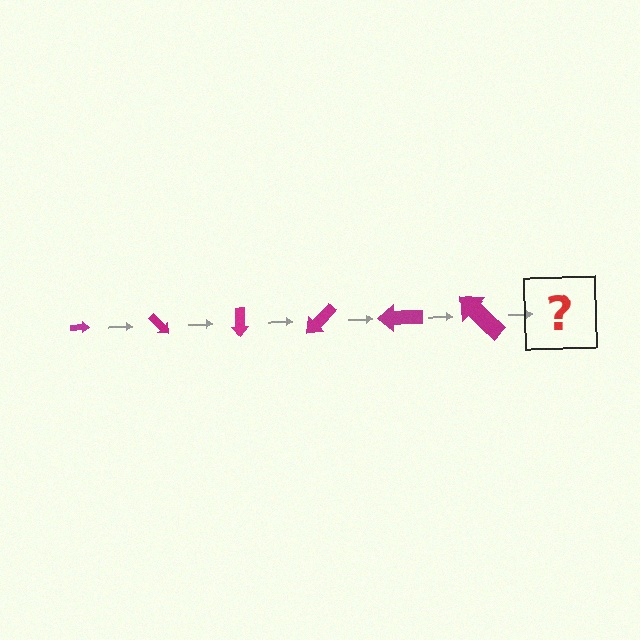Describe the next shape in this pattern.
It should be an arrow, larger than the previous one and rotated 270 degrees from the start.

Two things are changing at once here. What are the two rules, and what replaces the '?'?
The two rules are that the arrow grows larger each step and it rotates 45 degrees each step. The '?' should be an arrow, larger than the previous one and rotated 270 degrees from the start.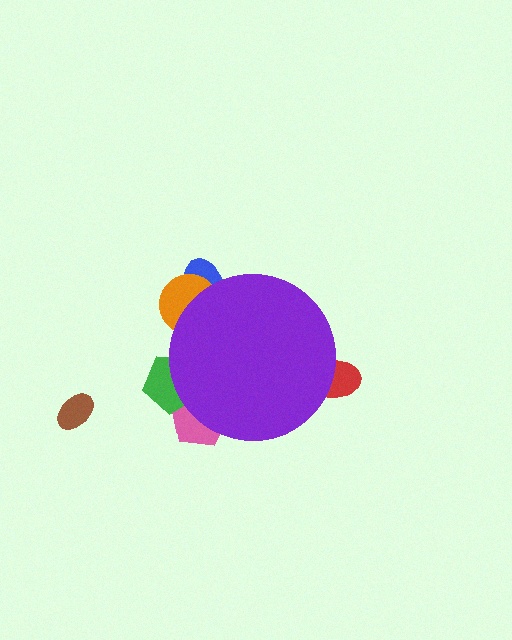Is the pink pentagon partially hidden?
Yes, the pink pentagon is partially hidden behind the purple circle.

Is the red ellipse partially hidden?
Yes, the red ellipse is partially hidden behind the purple circle.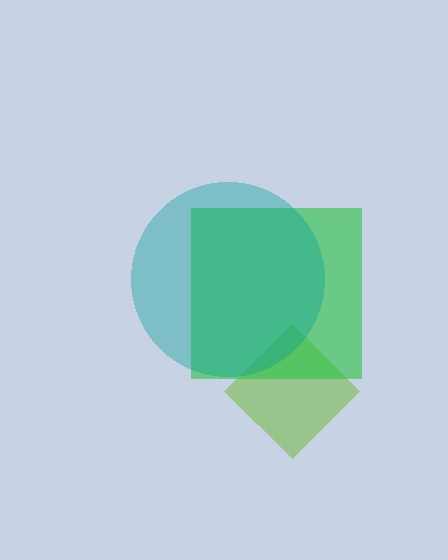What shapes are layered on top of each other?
The layered shapes are: a lime diamond, a green square, a teal circle.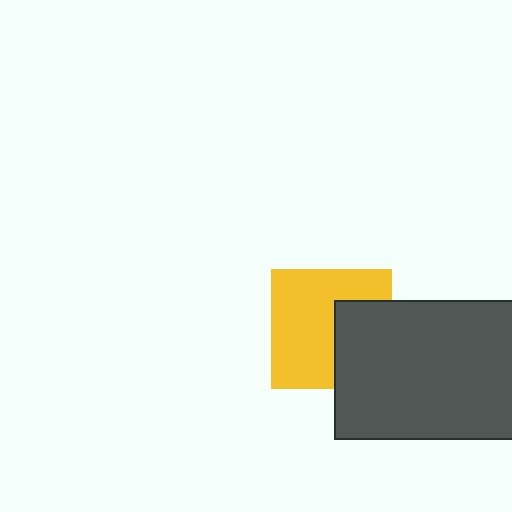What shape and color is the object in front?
The object in front is a dark gray rectangle.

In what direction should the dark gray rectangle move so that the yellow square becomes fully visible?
The dark gray rectangle should move right. That is the shortest direction to clear the overlap and leave the yellow square fully visible.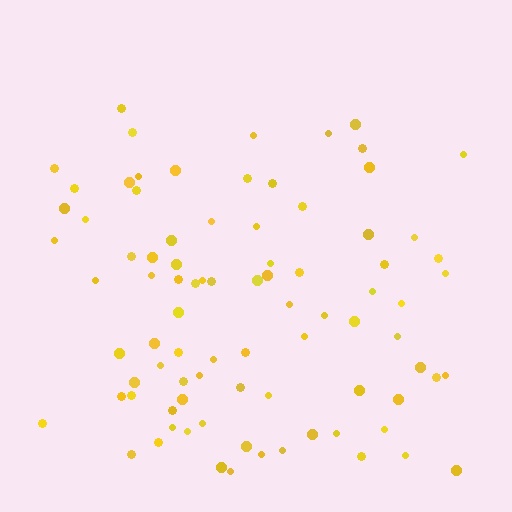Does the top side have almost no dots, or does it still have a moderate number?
Still a moderate number, just noticeably fewer than the bottom.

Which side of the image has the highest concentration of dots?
The bottom.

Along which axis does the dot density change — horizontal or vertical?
Vertical.